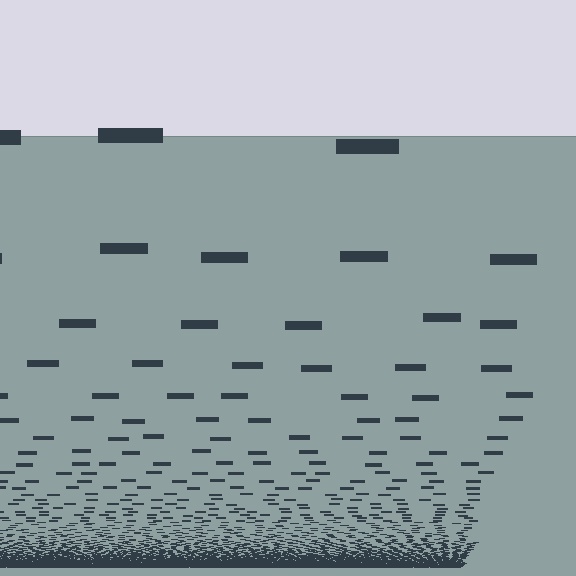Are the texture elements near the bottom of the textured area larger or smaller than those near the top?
Smaller. The gradient is inverted — elements near the bottom are smaller and denser.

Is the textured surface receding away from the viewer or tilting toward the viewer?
The surface appears to tilt toward the viewer. Texture elements get larger and sparser toward the top.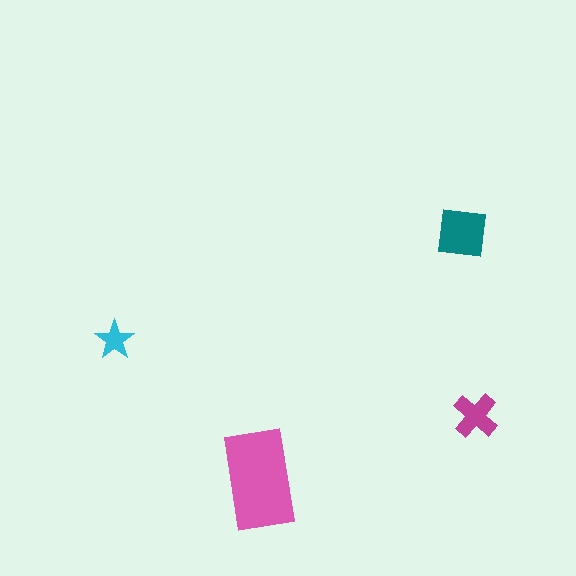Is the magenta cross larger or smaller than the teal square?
Smaller.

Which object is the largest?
The pink rectangle.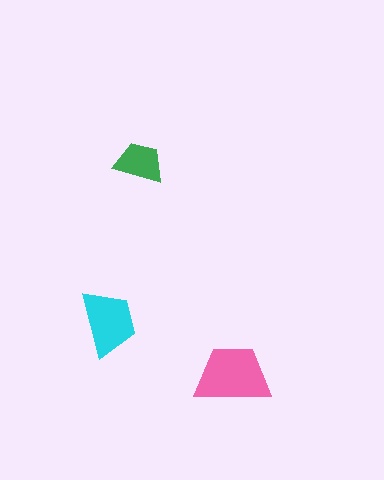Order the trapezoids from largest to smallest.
the pink one, the cyan one, the green one.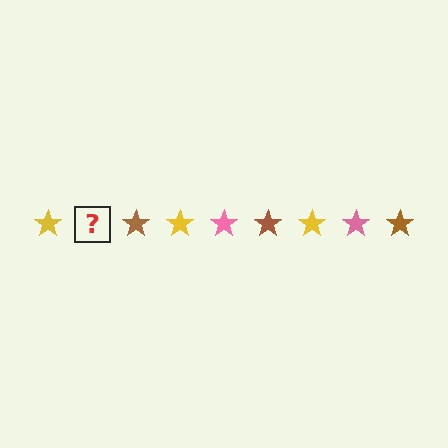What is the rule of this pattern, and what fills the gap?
The rule is that the pattern cycles through yellow, pink, brown stars. The gap should be filled with a pink star.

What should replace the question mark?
The question mark should be replaced with a pink star.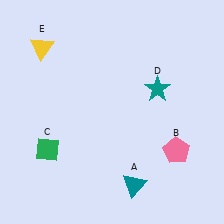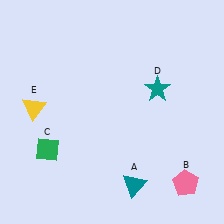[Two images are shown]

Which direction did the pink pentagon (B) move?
The pink pentagon (B) moved down.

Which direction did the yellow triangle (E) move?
The yellow triangle (E) moved down.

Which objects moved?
The objects that moved are: the pink pentagon (B), the yellow triangle (E).